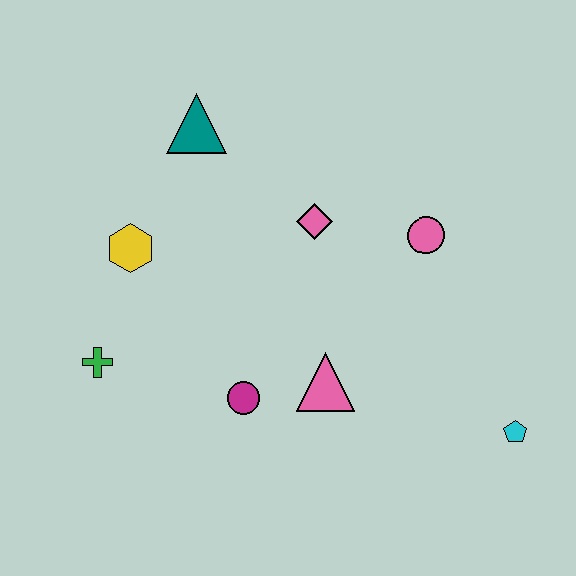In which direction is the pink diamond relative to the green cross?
The pink diamond is to the right of the green cross.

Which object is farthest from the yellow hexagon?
The cyan pentagon is farthest from the yellow hexagon.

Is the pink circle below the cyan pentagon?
No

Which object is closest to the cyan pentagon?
The pink triangle is closest to the cyan pentagon.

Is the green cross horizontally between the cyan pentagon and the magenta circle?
No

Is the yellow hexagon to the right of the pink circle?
No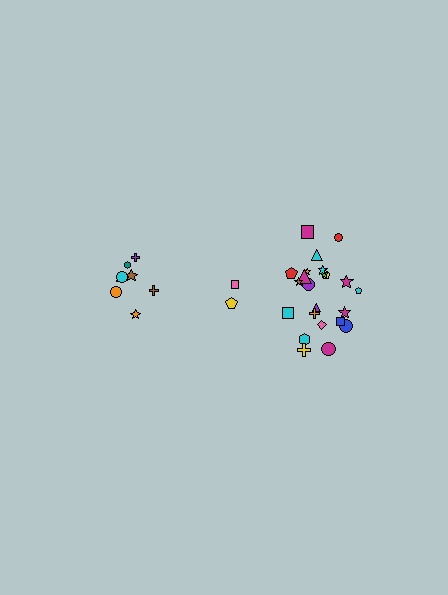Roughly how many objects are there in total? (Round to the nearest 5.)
Roughly 35 objects in total.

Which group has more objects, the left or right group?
The right group.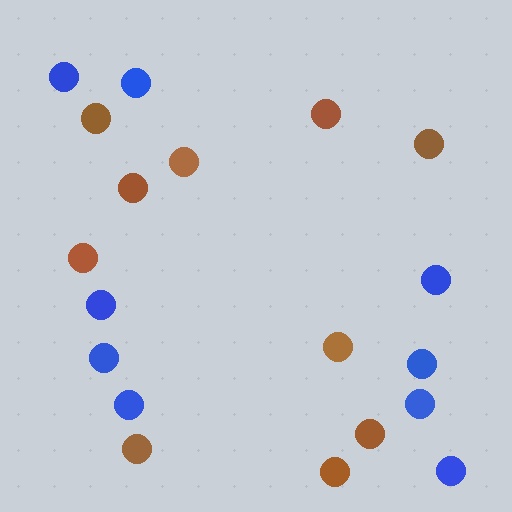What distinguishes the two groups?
There are 2 groups: one group of brown circles (10) and one group of blue circles (9).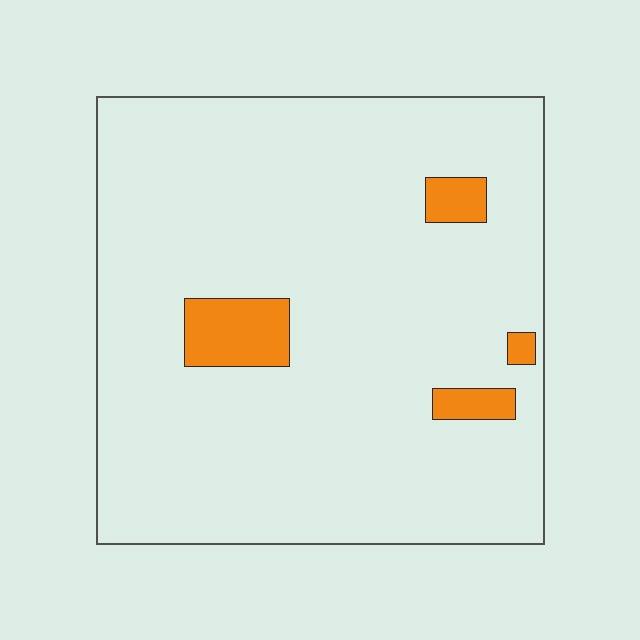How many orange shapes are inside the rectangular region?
4.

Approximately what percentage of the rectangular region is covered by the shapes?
Approximately 5%.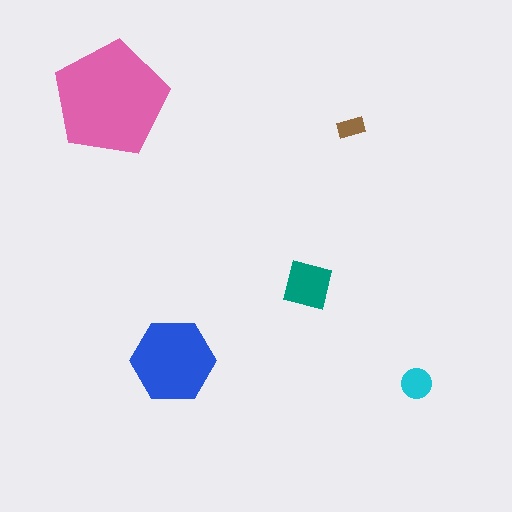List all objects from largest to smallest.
The pink pentagon, the blue hexagon, the teal square, the cyan circle, the brown rectangle.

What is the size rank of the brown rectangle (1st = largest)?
5th.